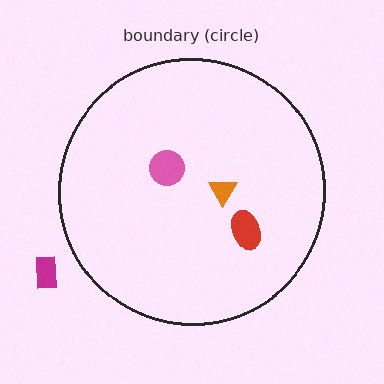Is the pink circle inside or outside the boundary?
Inside.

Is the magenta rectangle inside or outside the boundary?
Outside.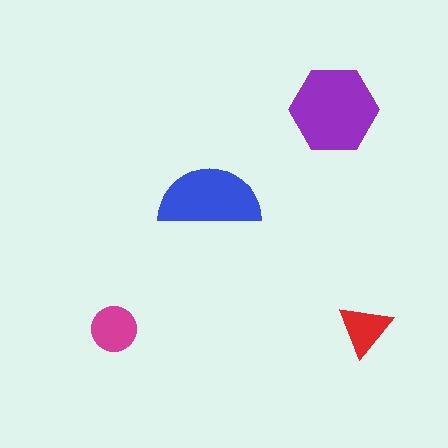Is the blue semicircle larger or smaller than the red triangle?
Larger.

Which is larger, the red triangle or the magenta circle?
The magenta circle.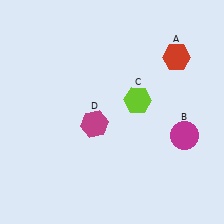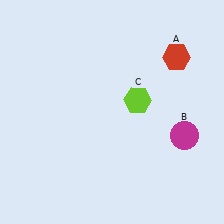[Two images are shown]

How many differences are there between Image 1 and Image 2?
There is 1 difference between the two images.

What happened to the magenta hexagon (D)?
The magenta hexagon (D) was removed in Image 2. It was in the bottom-left area of Image 1.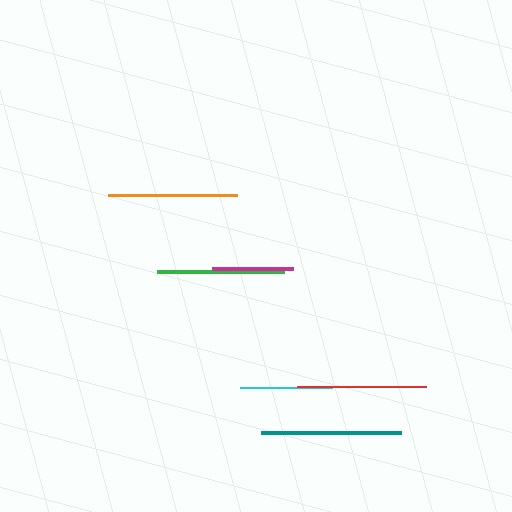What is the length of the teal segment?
The teal segment is approximately 140 pixels long.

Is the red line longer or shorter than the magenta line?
The red line is longer than the magenta line.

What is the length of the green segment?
The green segment is approximately 127 pixels long.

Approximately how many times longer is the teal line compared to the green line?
The teal line is approximately 1.1 times the length of the green line.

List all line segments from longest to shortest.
From longest to shortest: teal, red, orange, green, cyan, magenta.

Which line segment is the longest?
The teal line is the longest at approximately 140 pixels.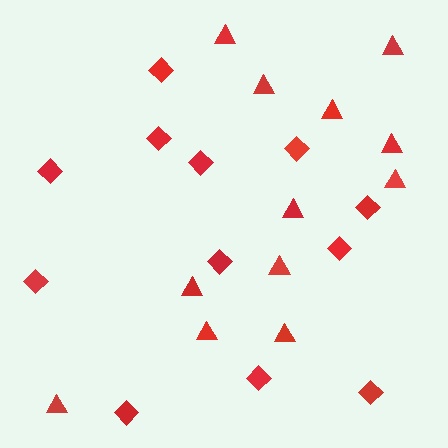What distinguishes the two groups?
There are 2 groups: one group of triangles (12) and one group of diamonds (12).